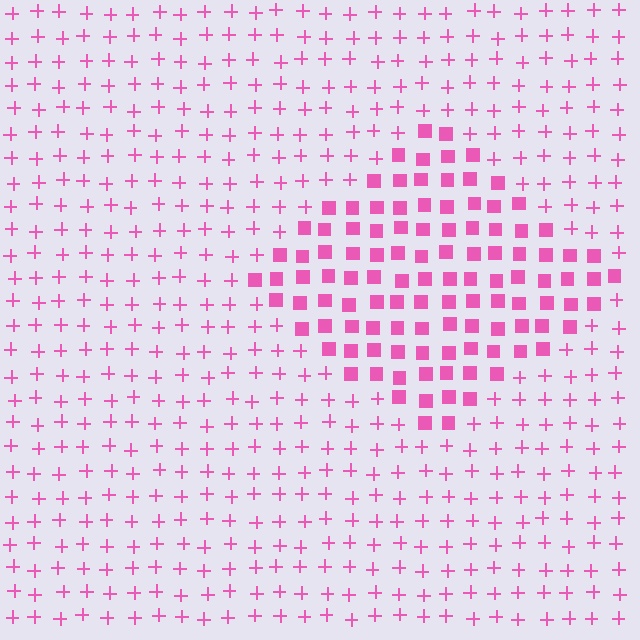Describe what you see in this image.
The image is filled with small pink elements arranged in a uniform grid. A diamond-shaped region contains squares, while the surrounding area contains plus signs. The boundary is defined purely by the change in element shape.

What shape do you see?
I see a diamond.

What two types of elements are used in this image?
The image uses squares inside the diamond region and plus signs outside it.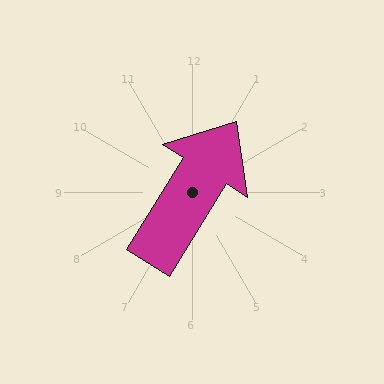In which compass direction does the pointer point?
Northeast.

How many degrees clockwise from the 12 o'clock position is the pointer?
Approximately 32 degrees.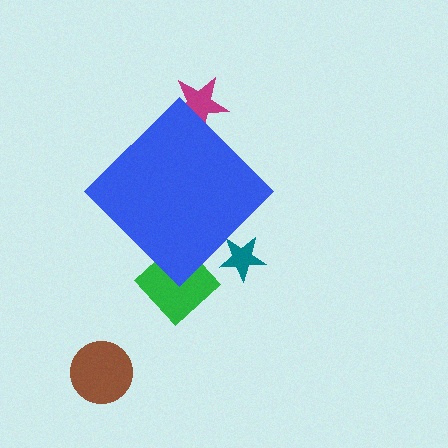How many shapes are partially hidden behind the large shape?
3 shapes are partially hidden.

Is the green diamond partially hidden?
Yes, the green diamond is partially hidden behind the blue diamond.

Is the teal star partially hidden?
Yes, the teal star is partially hidden behind the blue diamond.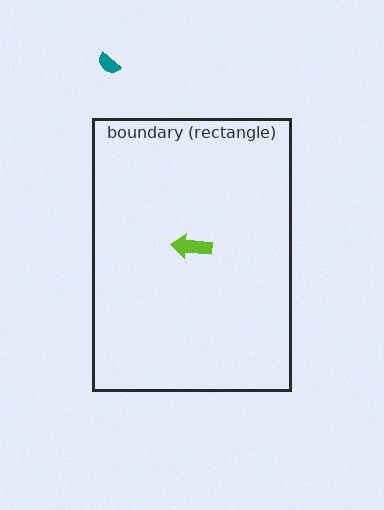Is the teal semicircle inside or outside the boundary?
Outside.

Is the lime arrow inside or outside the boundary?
Inside.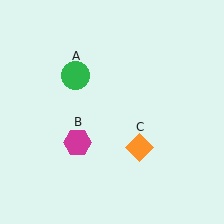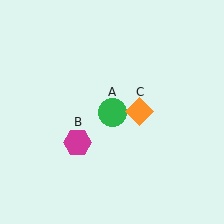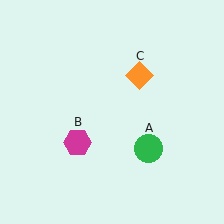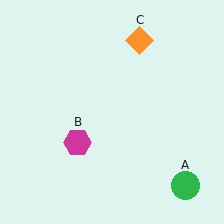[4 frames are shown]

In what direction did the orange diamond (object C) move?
The orange diamond (object C) moved up.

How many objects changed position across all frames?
2 objects changed position: green circle (object A), orange diamond (object C).